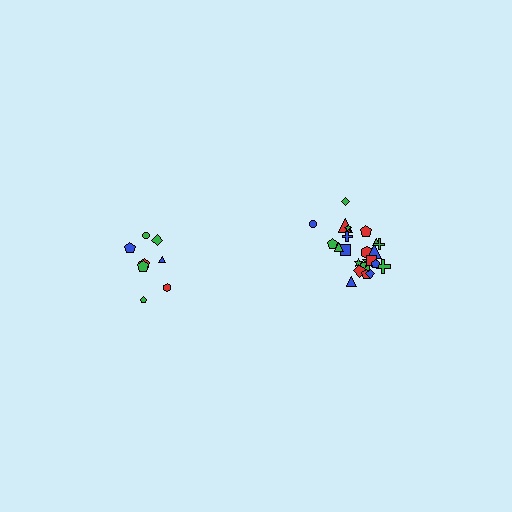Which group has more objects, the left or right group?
The right group.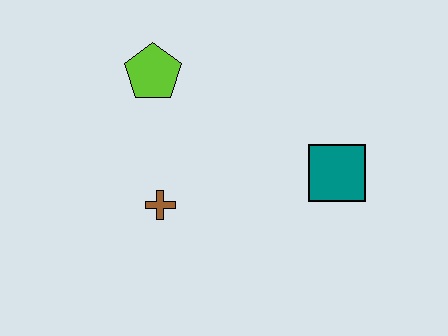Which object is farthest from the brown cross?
The teal square is farthest from the brown cross.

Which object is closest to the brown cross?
The lime pentagon is closest to the brown cross.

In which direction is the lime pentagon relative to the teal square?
The lime pentagon is to the left of the teal square.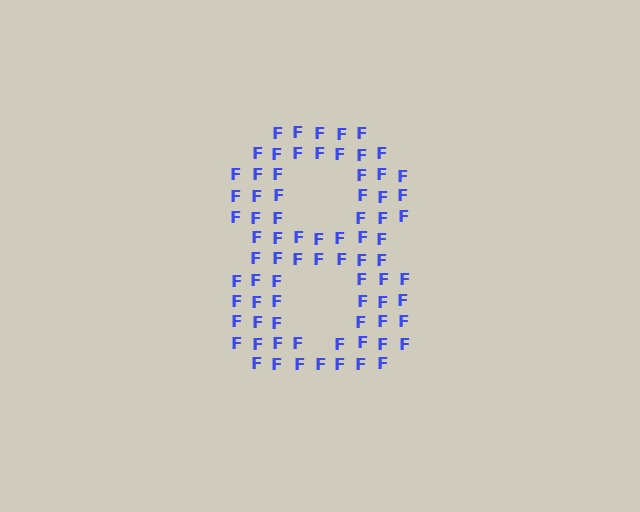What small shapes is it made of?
It is made of small letter F's.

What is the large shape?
The large shape is the digit 8.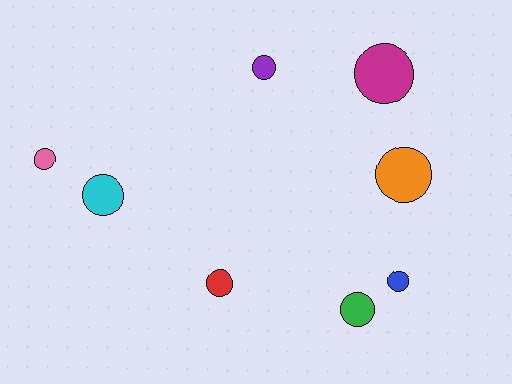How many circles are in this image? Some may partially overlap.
There are 8 circles.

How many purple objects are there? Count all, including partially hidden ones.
There is 1 purple object.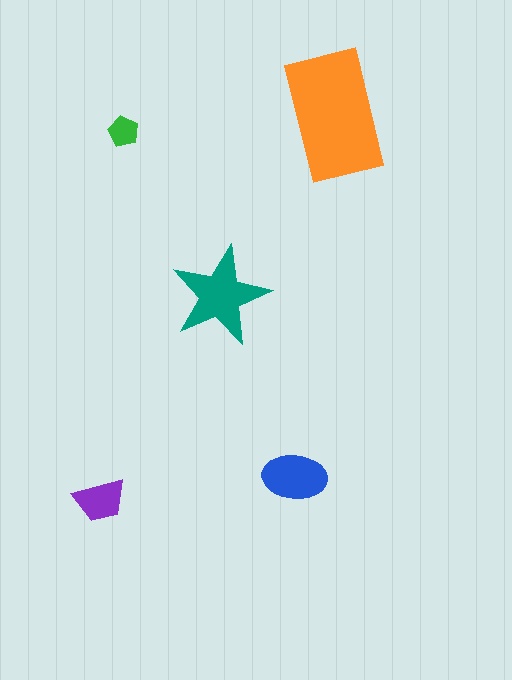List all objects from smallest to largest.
The green pentagon, the purple trapezoid, the blue ellipse, the teal star, the orange rectangle.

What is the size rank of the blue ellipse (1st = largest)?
3rd.